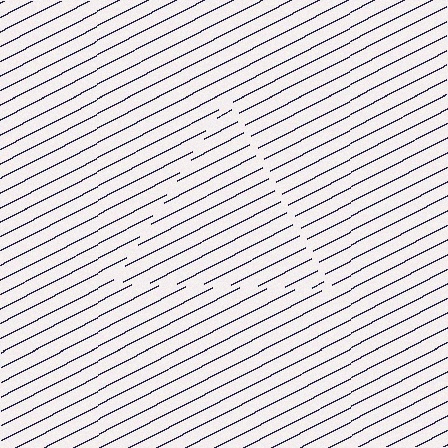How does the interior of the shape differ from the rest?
The interior of the shape contains the same grating, shifted by half a period — the contour is defined by the phase discontinuity where line-ends from the inner and outer gratings abut.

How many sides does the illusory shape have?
3 sides — the line-ends trace a triangle.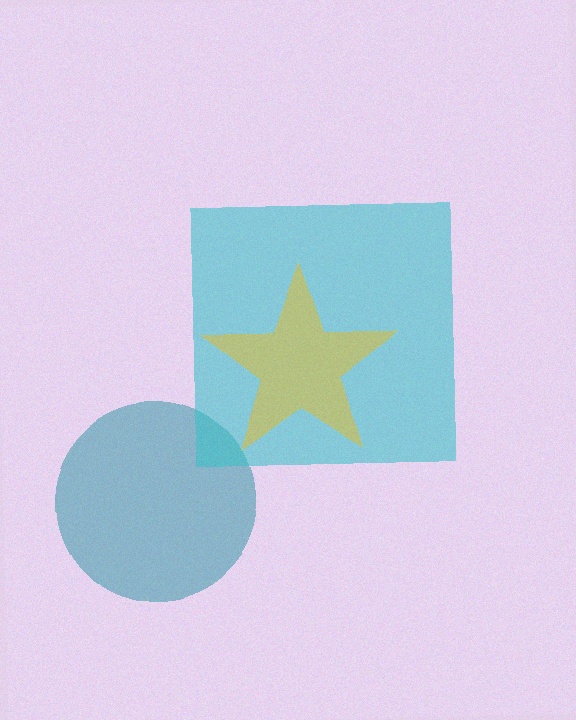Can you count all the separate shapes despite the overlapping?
Yes, there are 3 separate shapes.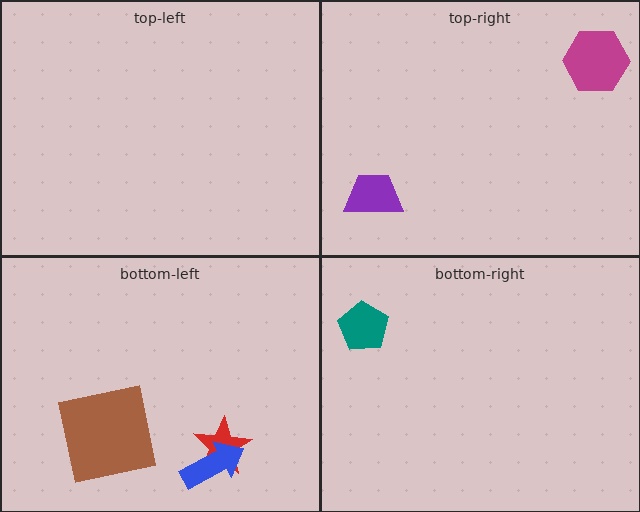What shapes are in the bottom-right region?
The teal pentagon.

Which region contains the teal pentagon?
The bottom-right region.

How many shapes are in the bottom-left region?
3.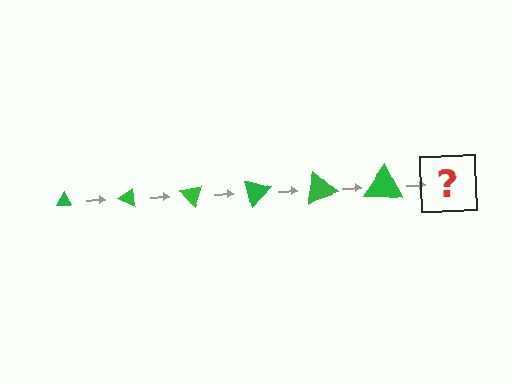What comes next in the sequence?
The next element should be a triangle, larger than the previous one and rotated 150 degrees from the start.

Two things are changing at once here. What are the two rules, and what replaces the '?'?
The two rules are that the triangle grows larger each step and it rotates 25 degrees each step. The '?' should be a triangle, larger than the previous one and rotated 150 degrees from the start.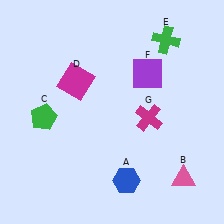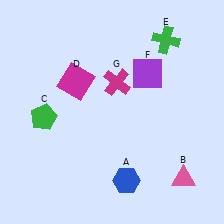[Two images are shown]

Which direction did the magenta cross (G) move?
The magenta cross (G) moved up.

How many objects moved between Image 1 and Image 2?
1 object moved between the two images.